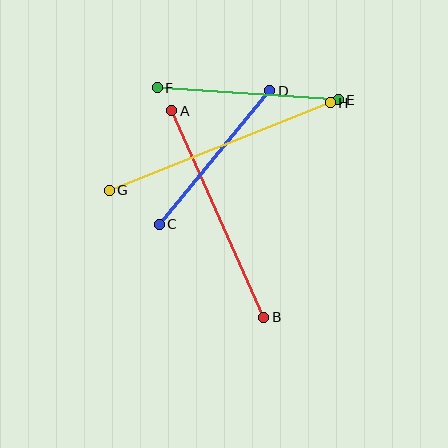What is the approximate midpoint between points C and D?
The midpoint is at approximately (214, 157) pixels.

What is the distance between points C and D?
The distance is approximately 173 pixels.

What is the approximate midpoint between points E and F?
The midpoint is at approximately (248, 94) pixels.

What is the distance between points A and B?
The distance is approximately 226 pixels.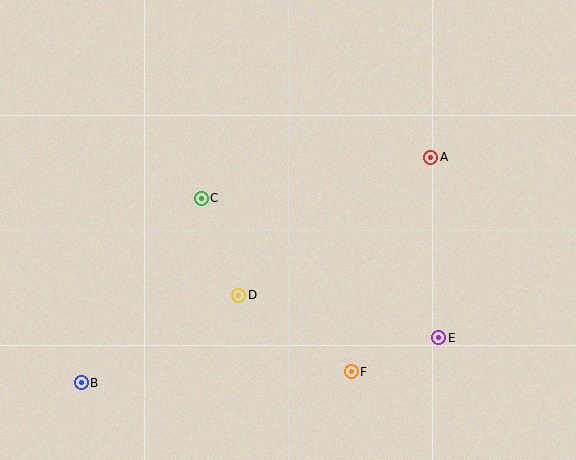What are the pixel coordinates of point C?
Point C is at (201, 198).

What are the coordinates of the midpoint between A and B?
The midpoint between A and B is at (256, 270).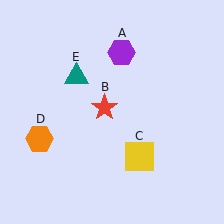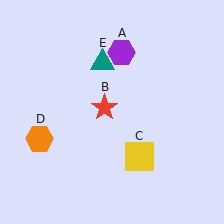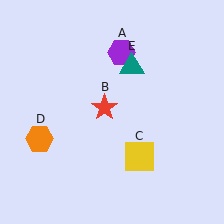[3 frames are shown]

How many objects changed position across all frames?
1 object changed position: teal triangle (object E).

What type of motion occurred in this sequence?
The teal triangle (object E) rotated clockwise around the center of the scene.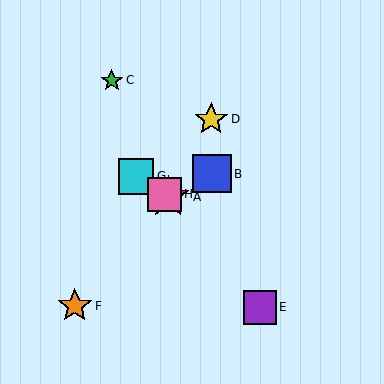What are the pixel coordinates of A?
Object A is at (168, 197).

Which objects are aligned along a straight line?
Objects A, G, H are aligned along a straight line.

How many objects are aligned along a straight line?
3 objects (A, G, H) are aligned along a straight line.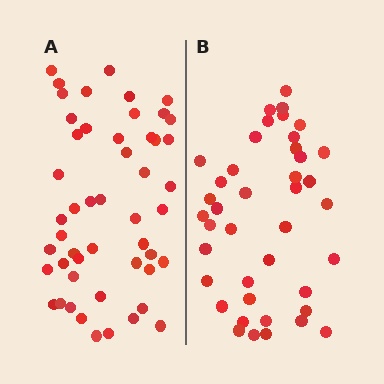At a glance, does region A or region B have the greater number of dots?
Region A (the left region) has more dots.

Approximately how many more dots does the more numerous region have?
Region A has roughly 8 or so more dots than region B.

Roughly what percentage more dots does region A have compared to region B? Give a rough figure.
About 20% more.